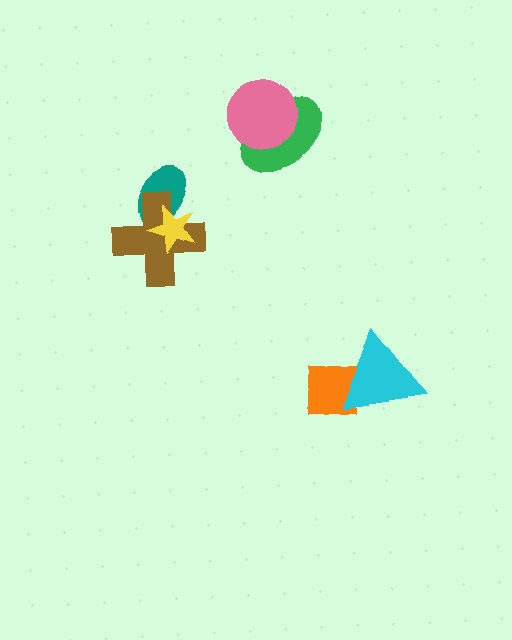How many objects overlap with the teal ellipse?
2 objects overlap with the teal ellipse.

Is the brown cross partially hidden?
Yes, it is partially covered by another shape.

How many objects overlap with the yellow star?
2 objects overlap with the yellow star.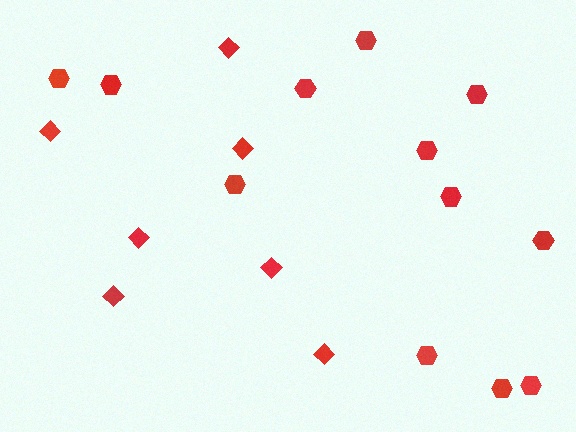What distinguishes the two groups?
There are 2 groups: one group of diamonds (7) and one group of hexagons (12).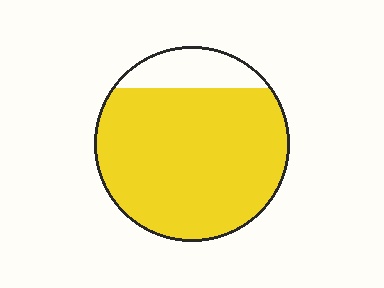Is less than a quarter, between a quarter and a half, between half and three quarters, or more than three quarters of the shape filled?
More than three quarters.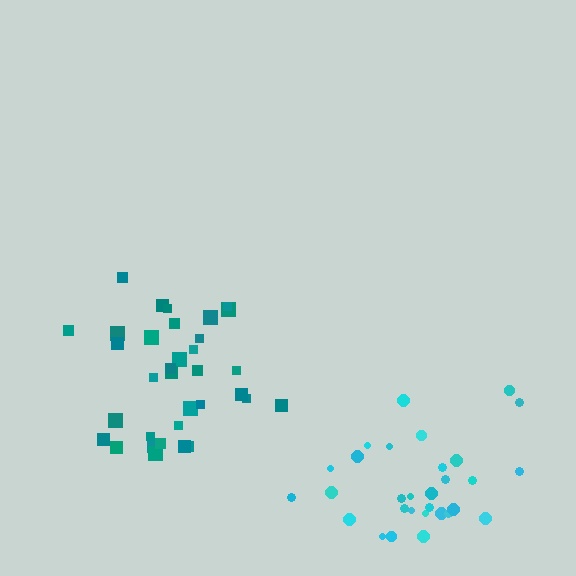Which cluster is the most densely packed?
Teal.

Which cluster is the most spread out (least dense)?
Cyan.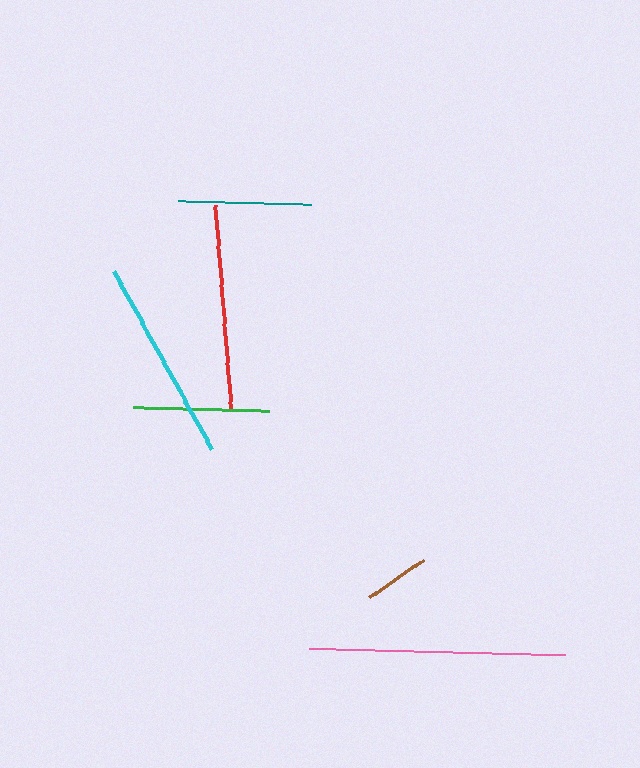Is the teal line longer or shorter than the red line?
The red line is longer than the teal line.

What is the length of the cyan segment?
The cyan segment is approximately 203 pixels long.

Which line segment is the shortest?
The brown line is the shortest at approximately 67 pixels.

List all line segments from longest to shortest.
From longest to shortest: pink, red, cyan, green, teal, brown.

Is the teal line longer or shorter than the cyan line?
The cyan line is longer than the teal line.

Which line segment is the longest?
The pink line is the longest at approximately 256 pixels.